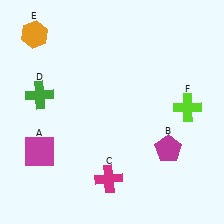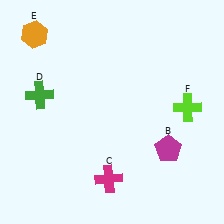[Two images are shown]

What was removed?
The magenta square (A) was removed in Image 2.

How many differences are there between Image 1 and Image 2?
There is 1 difference between the two images.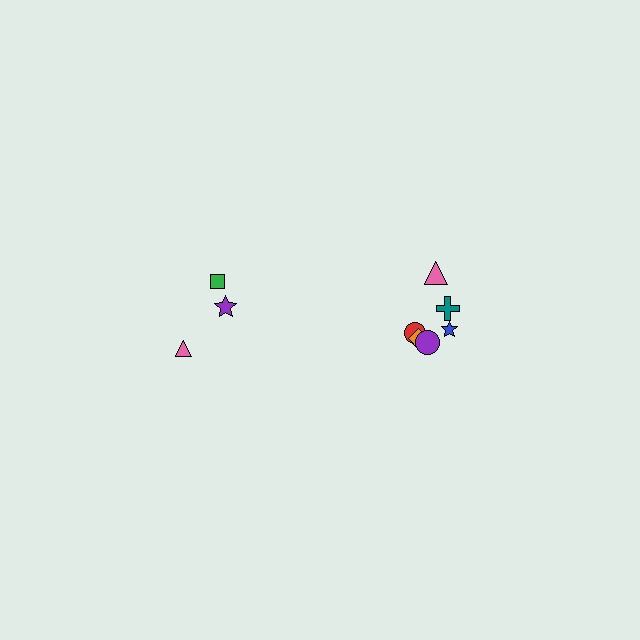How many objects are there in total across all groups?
There are 9 objects.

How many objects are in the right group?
There are 6 objects.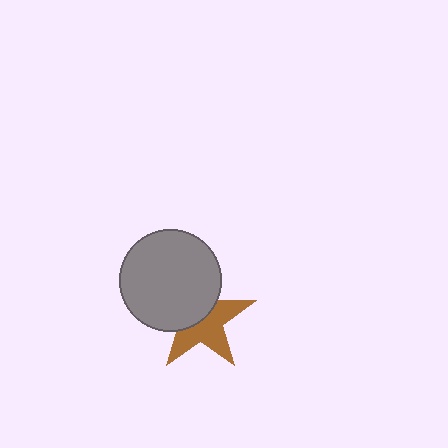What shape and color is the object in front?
The object in front is a gray circle.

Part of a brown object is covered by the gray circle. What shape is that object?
It is a star.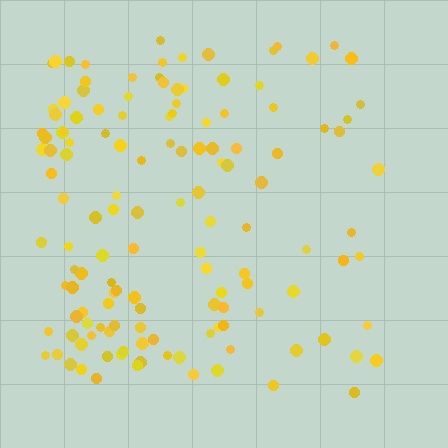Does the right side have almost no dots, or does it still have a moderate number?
Still a moderate number, just noticeably fewer than the left.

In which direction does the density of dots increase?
From right to left, with the left side densest.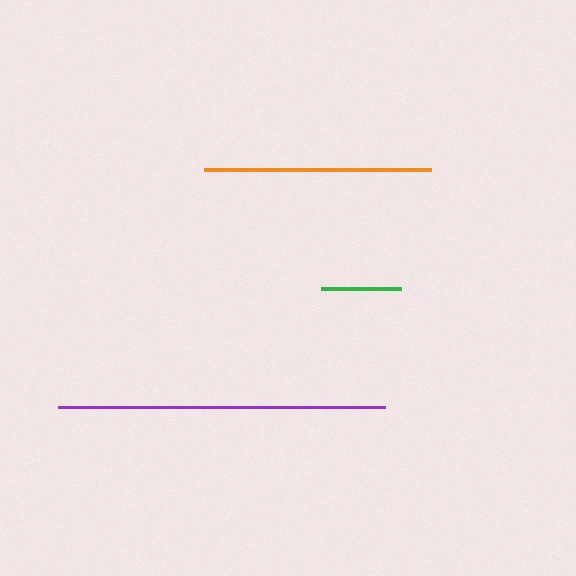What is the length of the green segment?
The green segment is approximately 79 pixels long.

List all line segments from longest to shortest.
From longest to shortest: purple, orange, green.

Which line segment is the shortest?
The green line is the shortest at approximately 79 pixels.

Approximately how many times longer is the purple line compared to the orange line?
The purple line is approximately 1.4 times the length of the orange line.